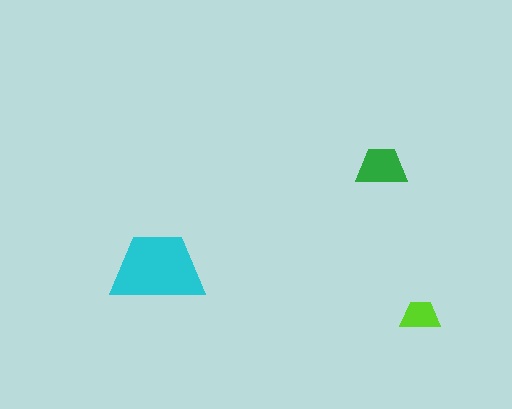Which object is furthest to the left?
The cyan trapezoid is leftmost.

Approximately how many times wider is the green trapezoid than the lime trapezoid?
About 1.5 times wider.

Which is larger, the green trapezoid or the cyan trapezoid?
The cyan one.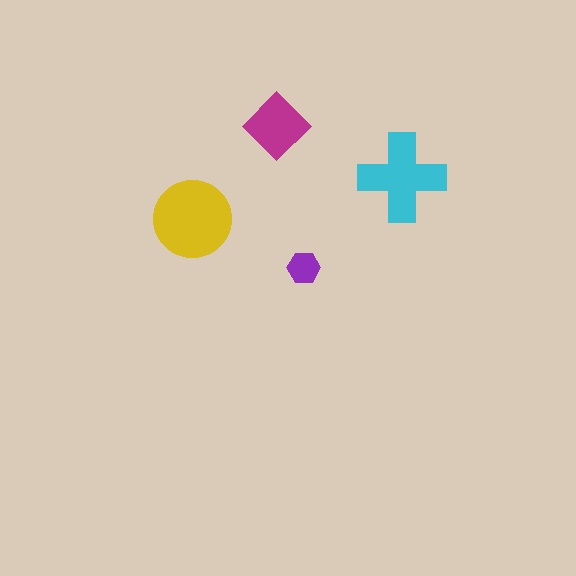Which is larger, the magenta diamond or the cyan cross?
The cyan cross.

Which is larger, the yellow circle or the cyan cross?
The yellow circle.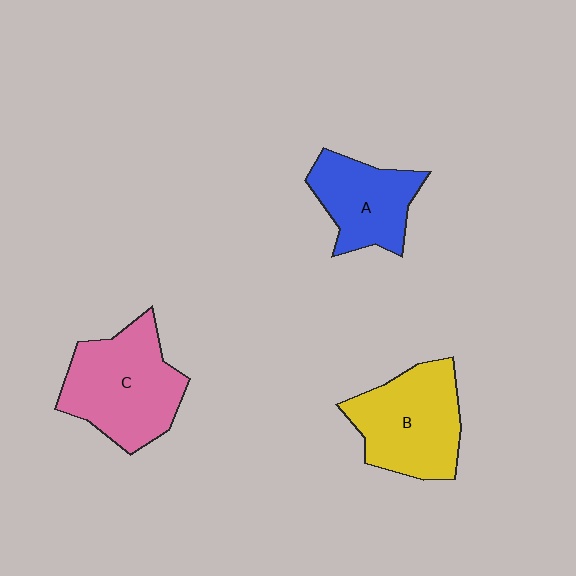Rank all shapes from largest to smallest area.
From largest to smallest: C (pink), B (yellow), A (blue).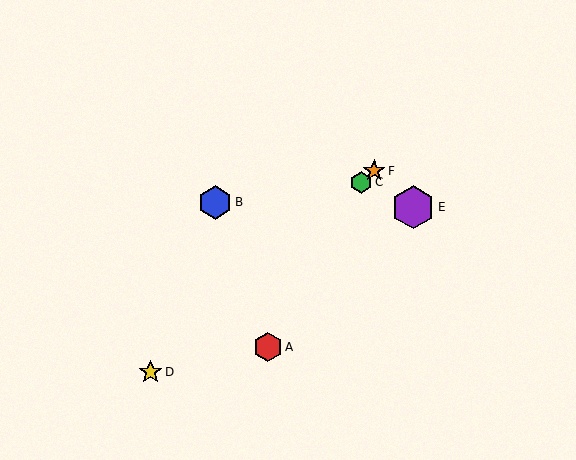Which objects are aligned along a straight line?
Objects C, D, F are aligned along a straight line.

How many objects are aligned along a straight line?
3 objects (C, D, F) are aligned along a straight line.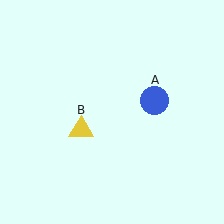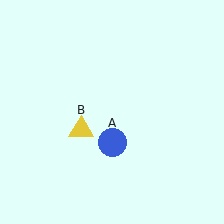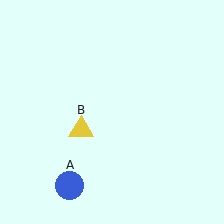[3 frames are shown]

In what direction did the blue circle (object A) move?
The blue circle (object A) moved down and to the left.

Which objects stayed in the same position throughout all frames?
Yellow triangle (object B) remained stationary.